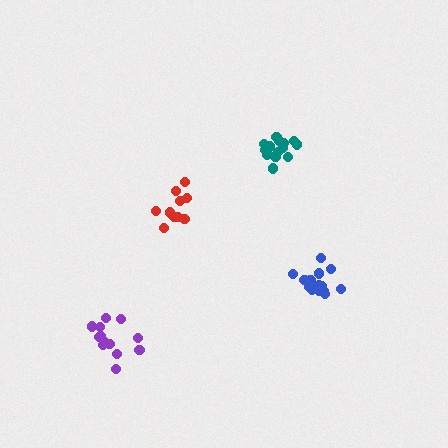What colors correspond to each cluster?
The clusters are colored: red, teal, blue, purple.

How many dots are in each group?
Group 1: 11 dots, Group 2: 15 dots, Group 3: 16 dots, Group 4: 13 dots (55 total).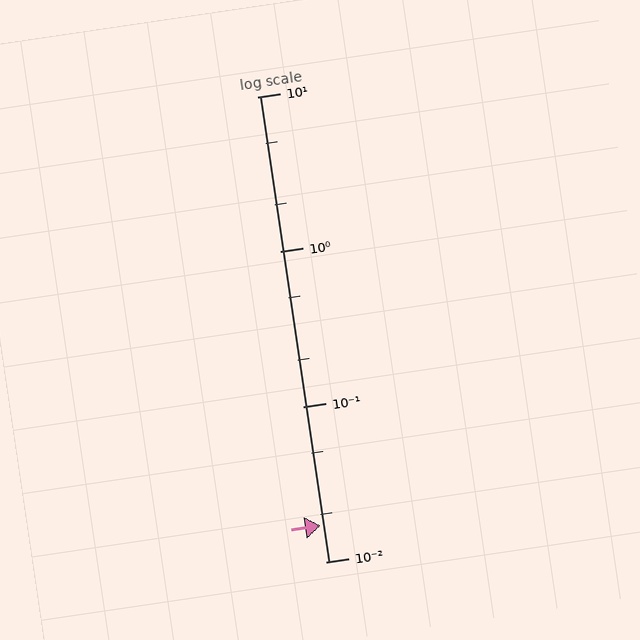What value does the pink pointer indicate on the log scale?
The pointer indicates approximately 0.017.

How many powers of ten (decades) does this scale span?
The scale spans 3 decades, from 0.01 to 10.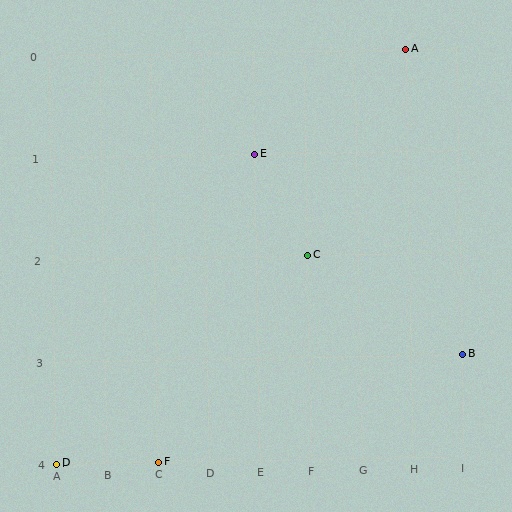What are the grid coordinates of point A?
Point A is at grid coordinates (H, 0).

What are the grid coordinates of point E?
Point E is at grid coordinates (E, 1).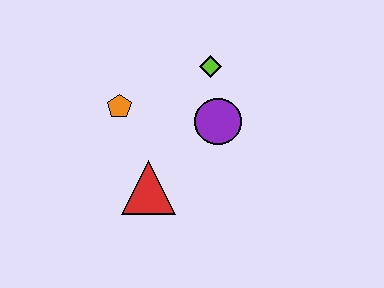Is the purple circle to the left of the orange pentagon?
No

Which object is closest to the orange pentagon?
The red triangle is closest to the orange pentagon.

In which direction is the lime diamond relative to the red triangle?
The lime diamond is above the red triangle.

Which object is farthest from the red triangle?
The lime diamond is farthest from the red triangle.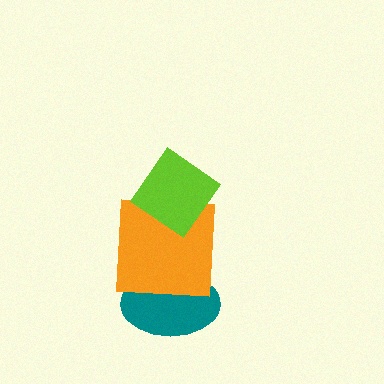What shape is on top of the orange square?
The lime diamond is on top of the orange square.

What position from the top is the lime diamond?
The lime diamond is 1st from the top.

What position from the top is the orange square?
The orange square is 2nd from the top.